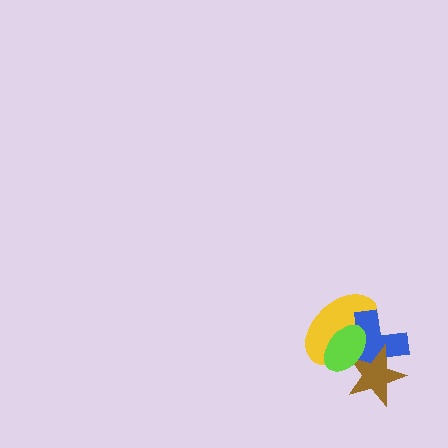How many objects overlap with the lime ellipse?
3 objects overlap with the lime ellipse.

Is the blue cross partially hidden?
Yes, it is partially covered by another shape.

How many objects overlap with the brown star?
3 objects overlap with the brown star.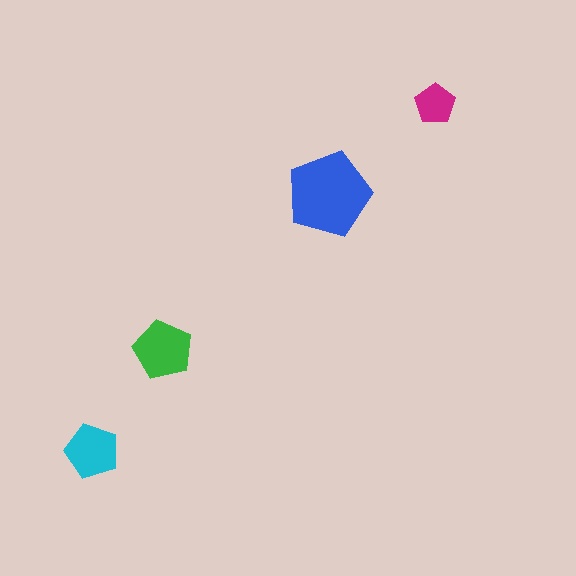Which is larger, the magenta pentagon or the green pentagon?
The green one.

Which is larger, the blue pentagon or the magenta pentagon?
The blue one.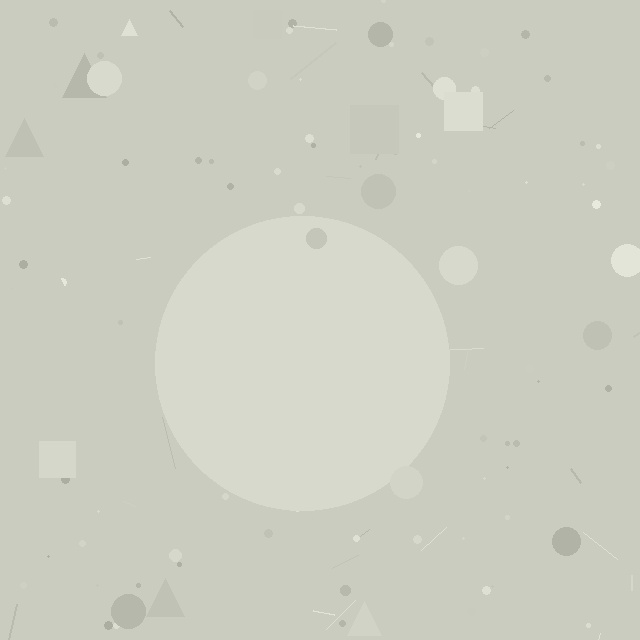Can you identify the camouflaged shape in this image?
The camouflaged shape is a circle.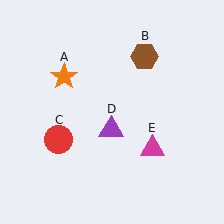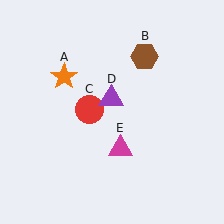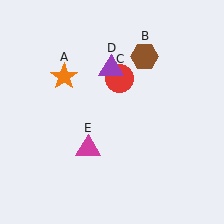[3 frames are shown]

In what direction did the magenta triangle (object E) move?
The magenta triangle (object E) moved left.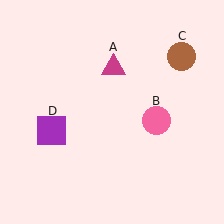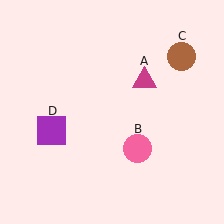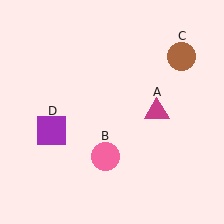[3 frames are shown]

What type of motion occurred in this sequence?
The magenta triangle (object A), pink circle (object B) rotated clockwise around the center of the scene.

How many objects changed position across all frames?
2 objects changed position: magenta triangle (object A), pink circle (object B).